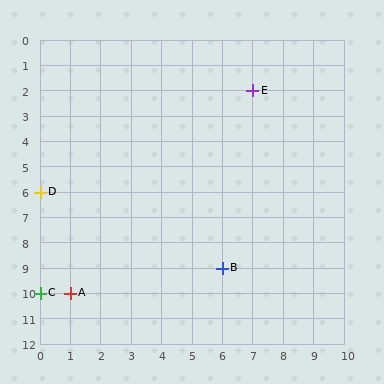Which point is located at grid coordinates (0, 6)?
Point D is at (0, 6).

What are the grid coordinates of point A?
Point A is at grid coordinates (1, 10).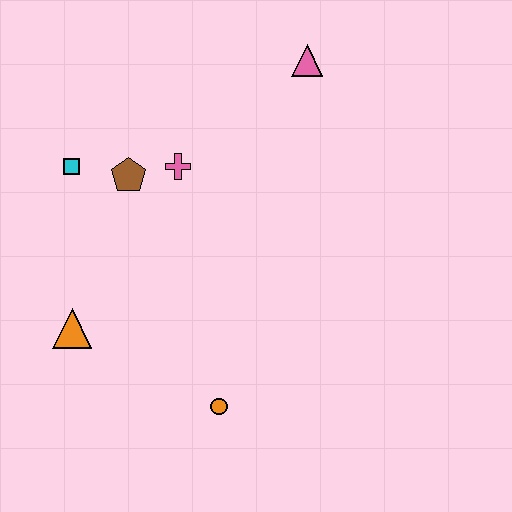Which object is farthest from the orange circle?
The pink triangle is farthest from the orange circle.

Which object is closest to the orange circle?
The orange triangle is closest to the orange circle.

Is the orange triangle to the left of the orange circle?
Yes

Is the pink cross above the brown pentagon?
Yes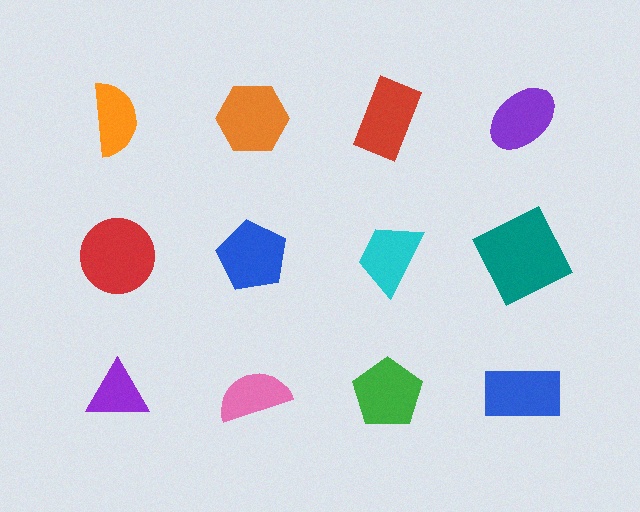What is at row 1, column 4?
A purple ellipse.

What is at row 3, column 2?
A pink semicircle.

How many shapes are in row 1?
4 shapes.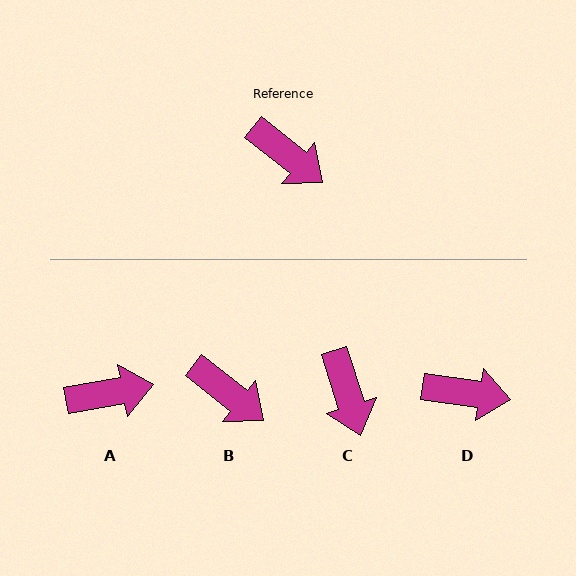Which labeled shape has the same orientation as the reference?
B.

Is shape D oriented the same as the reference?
No, it is off by about 30 degrees.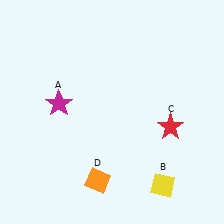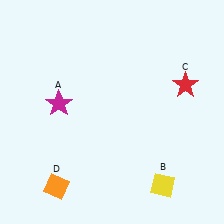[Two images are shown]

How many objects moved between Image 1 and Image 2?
2 objects moved between the two images.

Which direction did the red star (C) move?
The red star (C) moved up.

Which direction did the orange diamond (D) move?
The orange diamond (D) moved left.